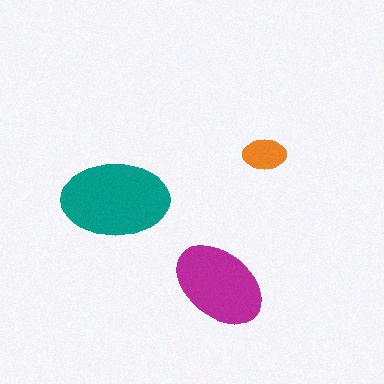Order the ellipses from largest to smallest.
the teal one, the magenta one, the orange one.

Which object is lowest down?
The magenta ellipse is bottommost.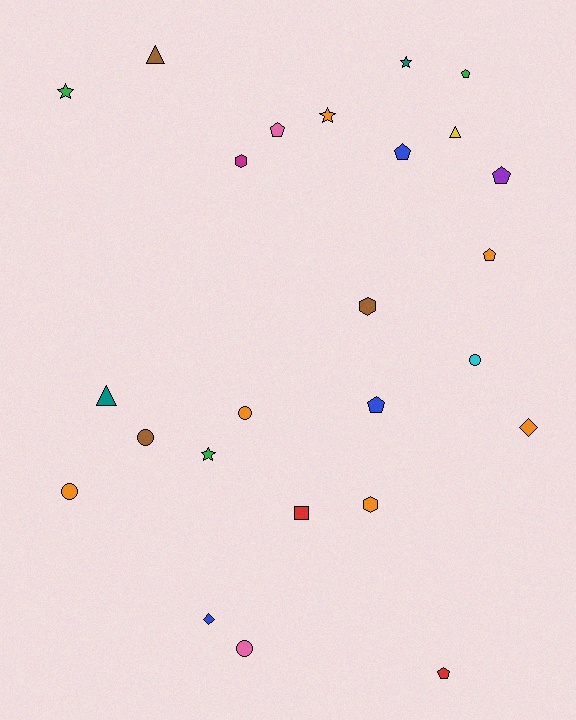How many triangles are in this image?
There are 3 triangles.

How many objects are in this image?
There are 25 objects.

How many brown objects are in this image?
There are 3 brown objects.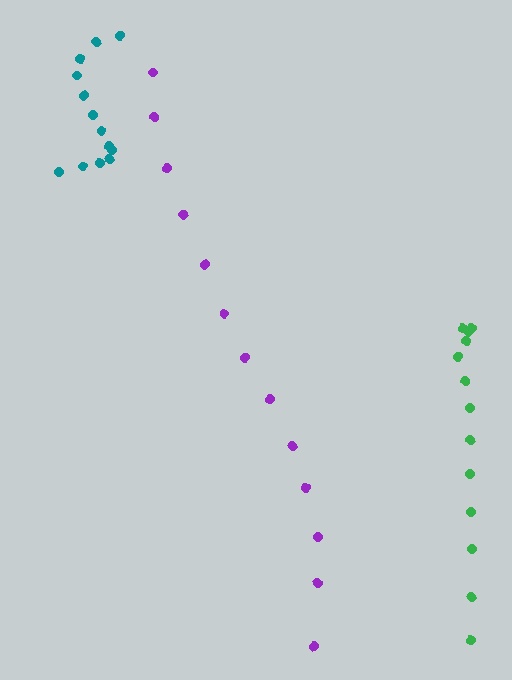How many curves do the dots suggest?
There are 3 distinct paths.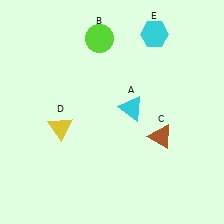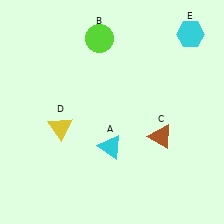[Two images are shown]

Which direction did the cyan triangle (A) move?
The cyan triangle (A) moved down.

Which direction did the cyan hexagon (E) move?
The cyan hexagon (E) moved right.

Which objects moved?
The objects that moved are: the cyan triangle (A), the cyan hexagon (E).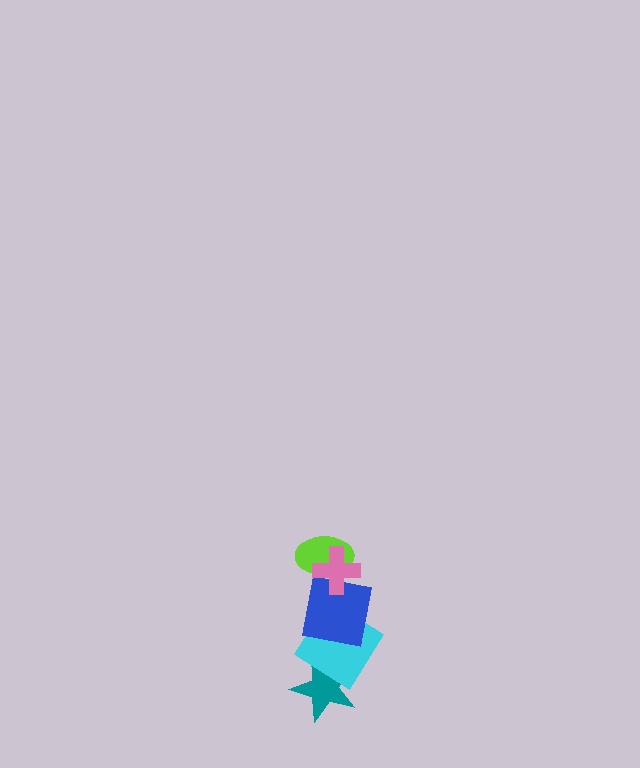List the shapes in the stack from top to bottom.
From top to bottom: the pink cross, the lime ellipse, the blue square, the cyan diamond, the teal star.